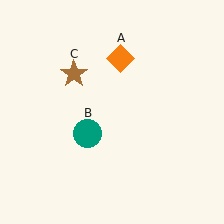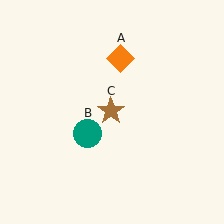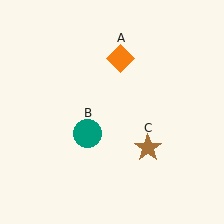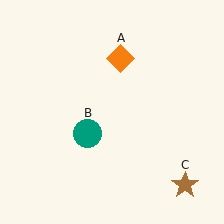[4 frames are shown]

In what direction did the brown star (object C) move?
The brown star (object C) moved down and to the right.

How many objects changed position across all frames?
1 object changed position: brown star (object C).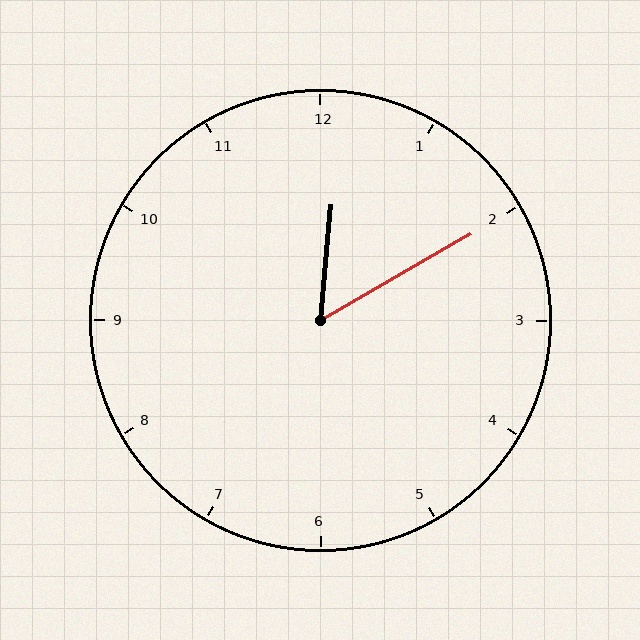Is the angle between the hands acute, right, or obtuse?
It is acute.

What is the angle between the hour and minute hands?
Approximately 55 degrees.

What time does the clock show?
12:10.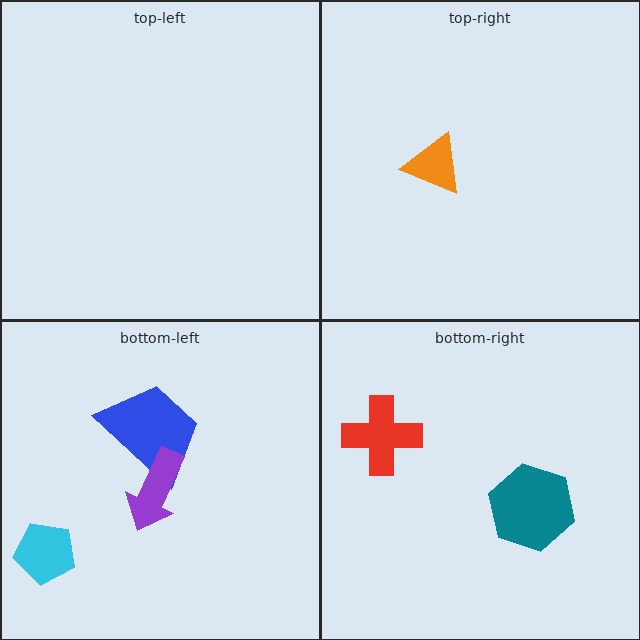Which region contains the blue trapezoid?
The bottom-left region.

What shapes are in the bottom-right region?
The teal hexagon, the red cross.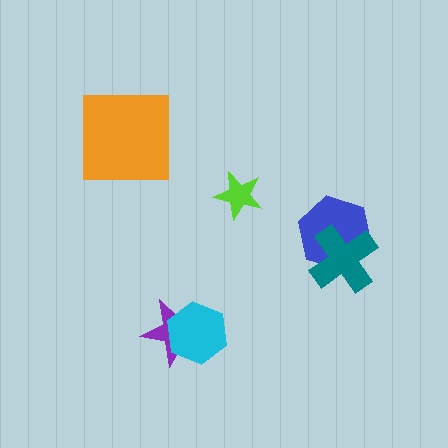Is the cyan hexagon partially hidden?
No, no other shape covers it.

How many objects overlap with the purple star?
1 object overlaps with the purple star.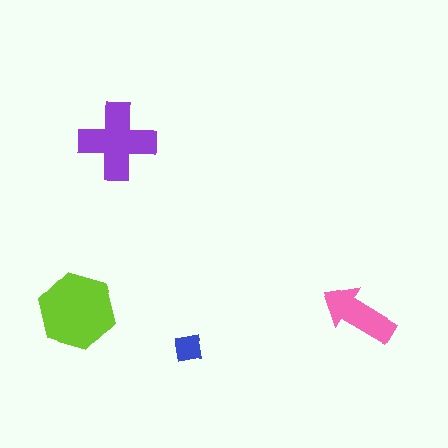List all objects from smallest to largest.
The blue square, the pink arrow, the purple cross, the lime hexagon.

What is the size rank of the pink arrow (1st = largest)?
3rd.